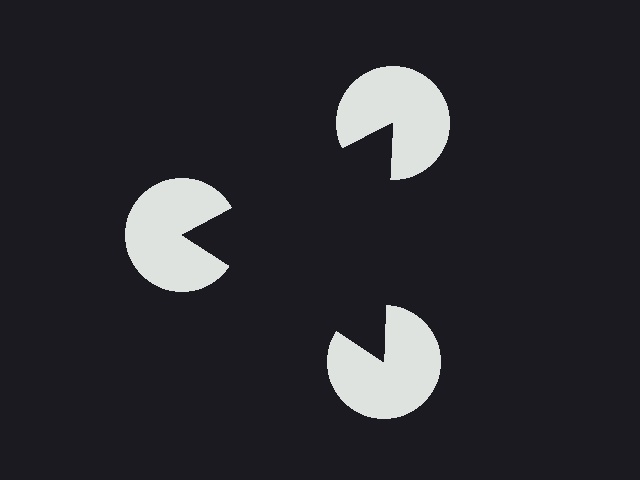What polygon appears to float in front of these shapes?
An illusory triangle — its edges are inferred from the aligned wedge cuts in the pac-man discs, not physically drawn.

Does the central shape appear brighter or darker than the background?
It typically appears slightly darker than the background, even though no actual brightness change is drawn.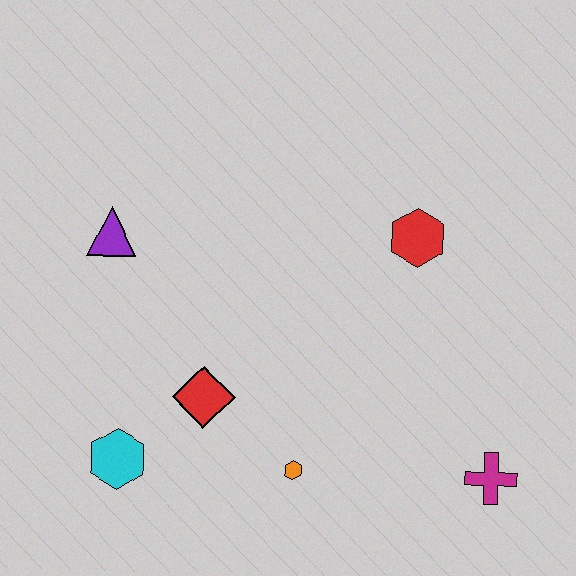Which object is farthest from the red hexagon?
The cyan hexagon is farthest from the red hexagon.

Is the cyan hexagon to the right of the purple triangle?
Yes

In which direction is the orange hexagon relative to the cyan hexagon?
The orange hexagon is to the right of the cyan hexagon.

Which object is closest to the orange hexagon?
The red diamond is closest to the orange hexagon.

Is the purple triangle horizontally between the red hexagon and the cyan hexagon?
No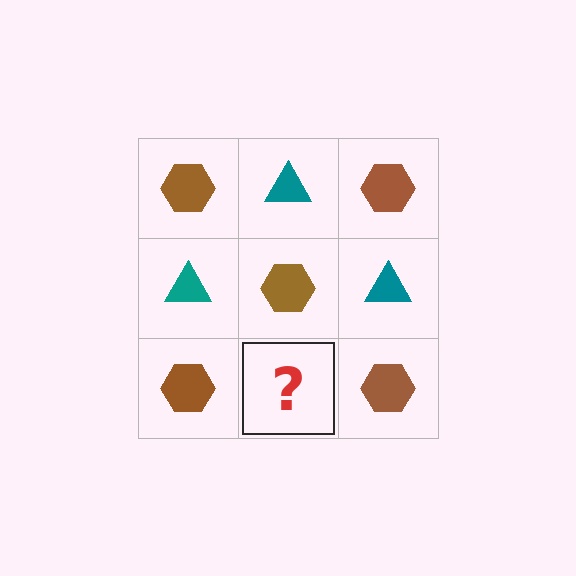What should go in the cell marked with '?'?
The missing cell should contain a teal triangle.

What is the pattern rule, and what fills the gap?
The rule is that it alternates brown hexagon and teal triangle in a checkerboard pattern. The gap should be filled with a teal triangle.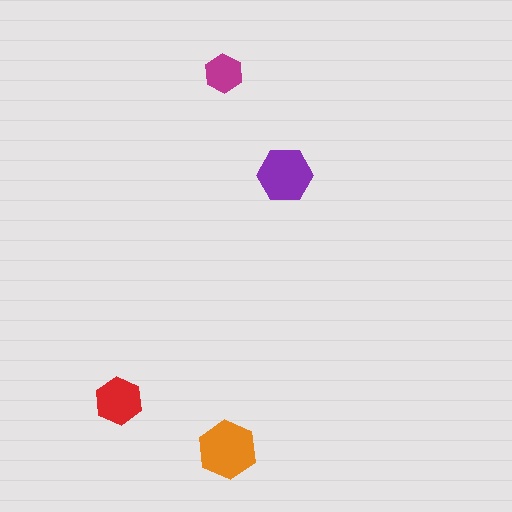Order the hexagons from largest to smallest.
the orange one, the purple one, the red one, the magenta one.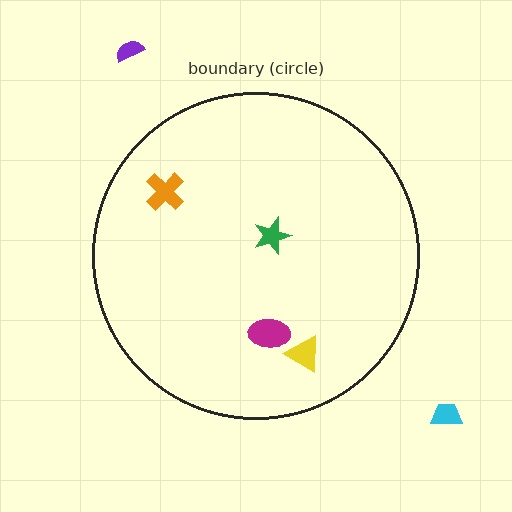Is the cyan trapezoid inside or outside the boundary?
Outside.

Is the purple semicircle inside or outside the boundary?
Outside.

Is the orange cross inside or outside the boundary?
Inside.